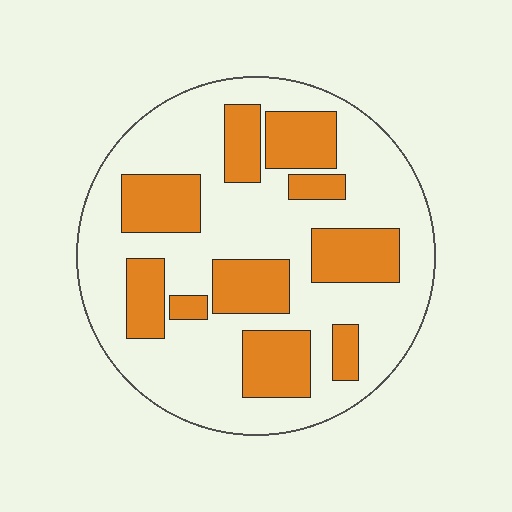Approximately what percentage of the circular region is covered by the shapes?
Approximately 30%.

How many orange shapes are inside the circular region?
10.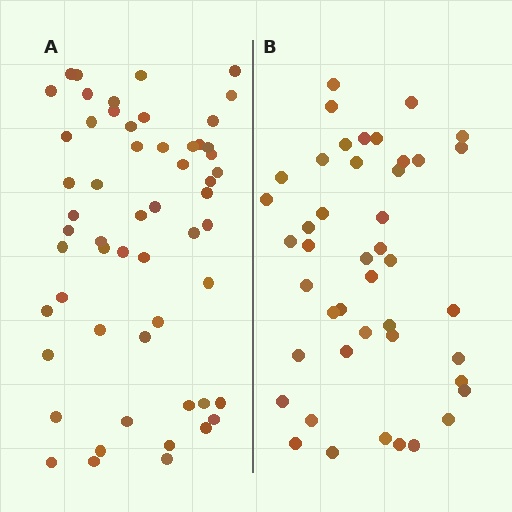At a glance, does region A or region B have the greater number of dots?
Region A (the left region) has more dots.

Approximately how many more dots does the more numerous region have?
Region A has roughly 12 or so more dots than region B.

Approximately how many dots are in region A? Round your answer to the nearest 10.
About 60 dots. (The exact count is 56, which rounds to 60.)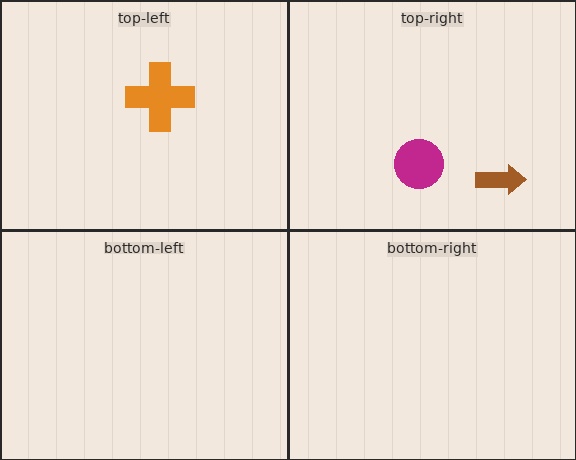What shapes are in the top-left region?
The orange cross.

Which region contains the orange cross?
The top-left region.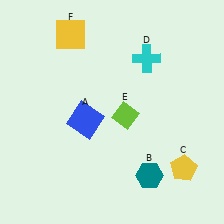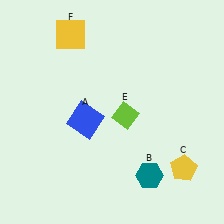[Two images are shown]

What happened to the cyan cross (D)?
The cyan cross (D) was removed in Image 2. It was in the top-right area of Image 1.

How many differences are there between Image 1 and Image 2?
There is 1 difference between the two images.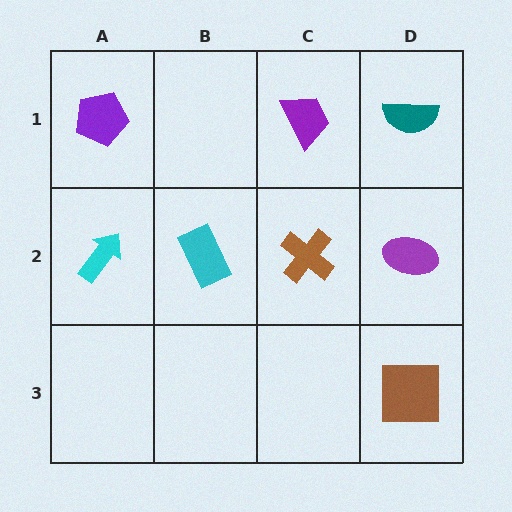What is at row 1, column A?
A purple pentagon.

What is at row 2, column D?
A purple ellipse.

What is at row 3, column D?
A brown square.